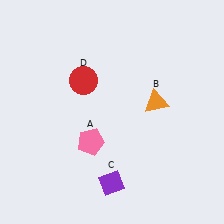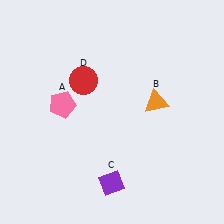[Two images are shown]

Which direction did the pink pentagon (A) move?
The pink pentagon (A) moved up.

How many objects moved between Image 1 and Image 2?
1 object moved between the two images.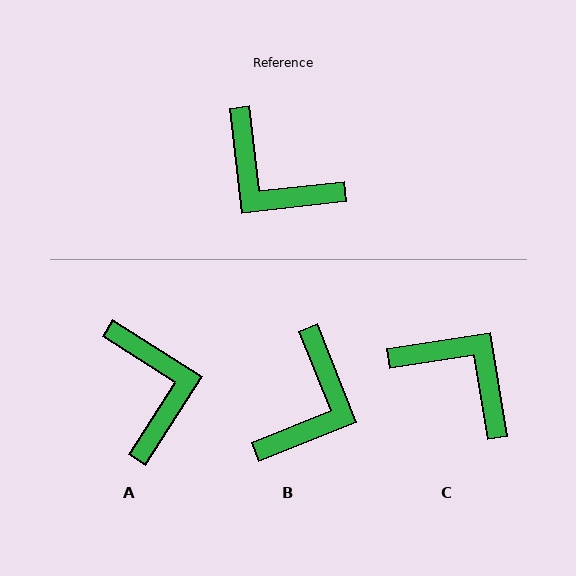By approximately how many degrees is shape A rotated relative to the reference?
Approximately 141 degrees counter-clockwise.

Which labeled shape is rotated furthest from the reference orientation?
C, about 177 degrees away.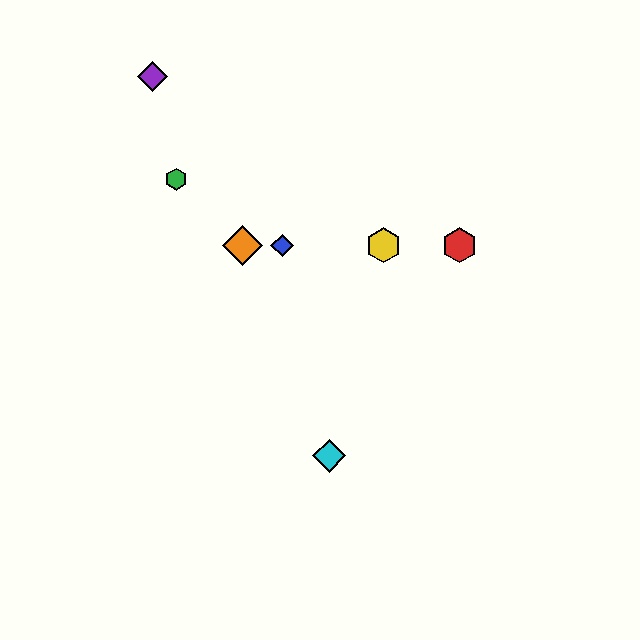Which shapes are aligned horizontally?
The red hexagon, the blue diamond, the yellow hexagon, the orange diamond are aligned horizontally.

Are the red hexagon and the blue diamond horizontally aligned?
Yes, both are at y≈245.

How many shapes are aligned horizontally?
4 shapes (the red hexagon, the blue diamond, the yellow hexagon, the orange diamond) are aligned horizontally.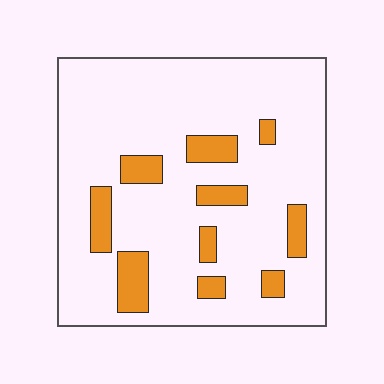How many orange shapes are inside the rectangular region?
10.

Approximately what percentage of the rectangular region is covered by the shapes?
Approximately 15%.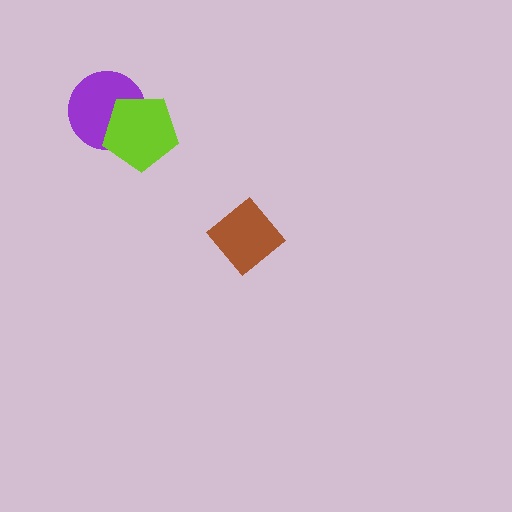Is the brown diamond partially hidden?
No, no other shape covers it.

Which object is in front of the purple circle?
The lime pentagon is in front of the purple circle.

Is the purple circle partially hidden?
Yes, it is partially covered by another shape.